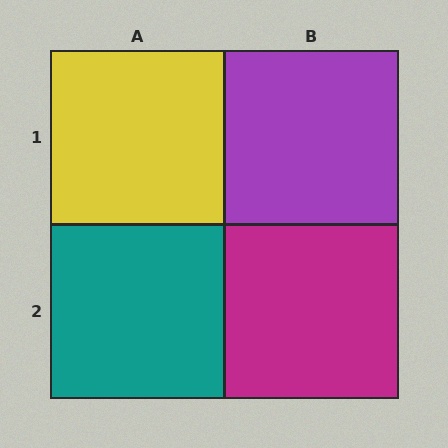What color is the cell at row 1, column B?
Purple.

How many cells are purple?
1 cell is purple.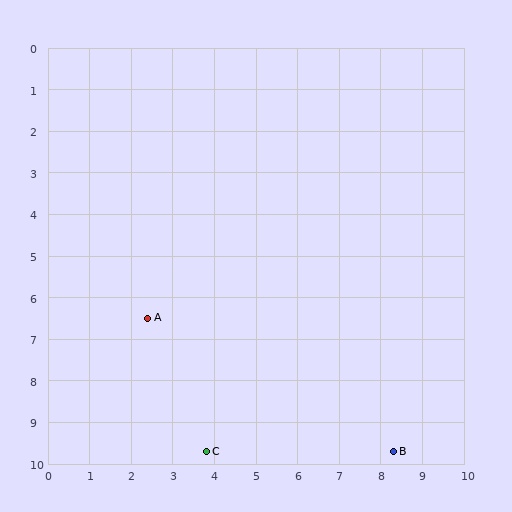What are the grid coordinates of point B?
Point B is at approximately (8.3, 9.7).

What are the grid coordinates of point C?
Point C is at approximately (3.8, 9.7).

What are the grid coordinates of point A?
Point A is at approximately (2.4, 6.5).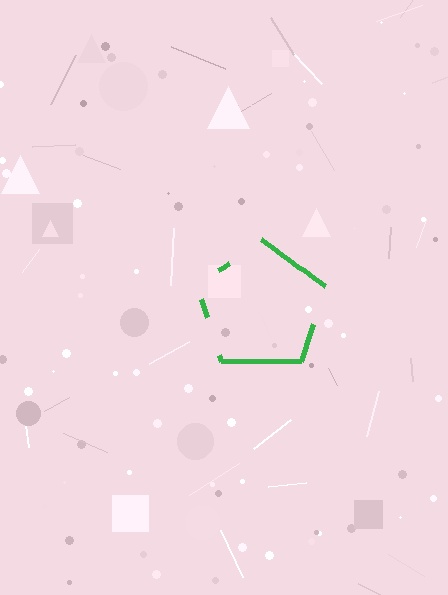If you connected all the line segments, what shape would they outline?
They would outline a pentagon.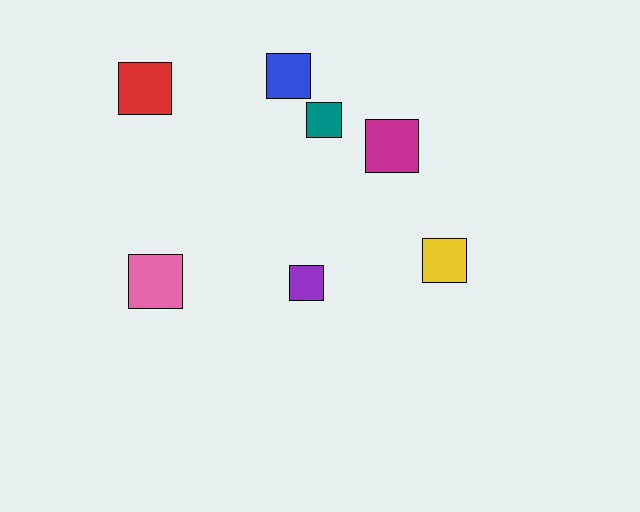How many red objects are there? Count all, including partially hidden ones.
There is 1 red object.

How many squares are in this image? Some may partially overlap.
There are 7 squares.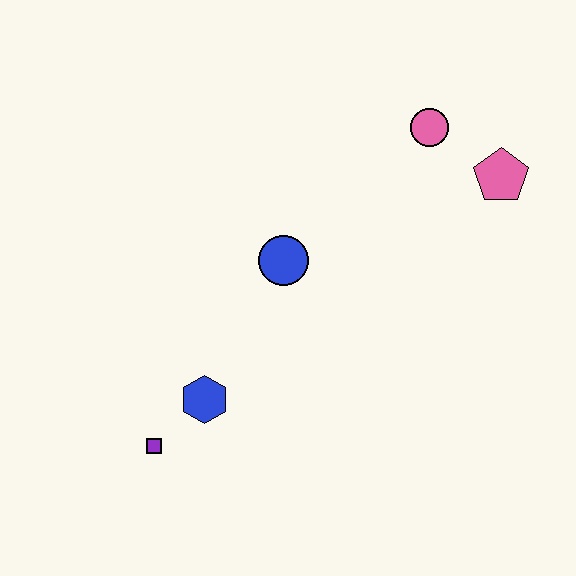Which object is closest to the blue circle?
The blue hexagon is closest to the blue circle.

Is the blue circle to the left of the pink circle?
Yes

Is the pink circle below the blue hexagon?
No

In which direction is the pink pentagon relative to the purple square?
The pink pentagon is to the right of the purple square.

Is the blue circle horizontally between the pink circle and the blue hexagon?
Yes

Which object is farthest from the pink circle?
The purple square is farthest from the pink circle.